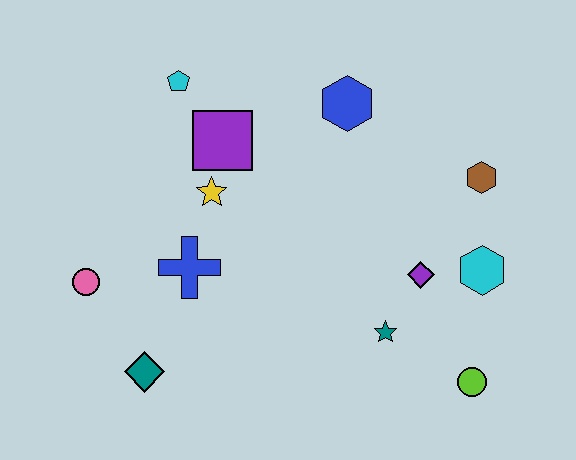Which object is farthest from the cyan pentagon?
The lime circle is farthest from the cyan pentagon.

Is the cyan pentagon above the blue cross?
Yes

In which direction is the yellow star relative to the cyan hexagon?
The yellow star is to the left of the cyan hexagon.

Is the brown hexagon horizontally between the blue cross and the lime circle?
No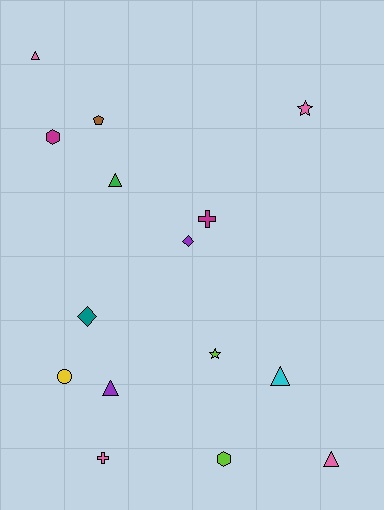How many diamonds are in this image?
There are 2 diamonds.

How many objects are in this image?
There are 15 objects.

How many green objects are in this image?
There is 1 green object.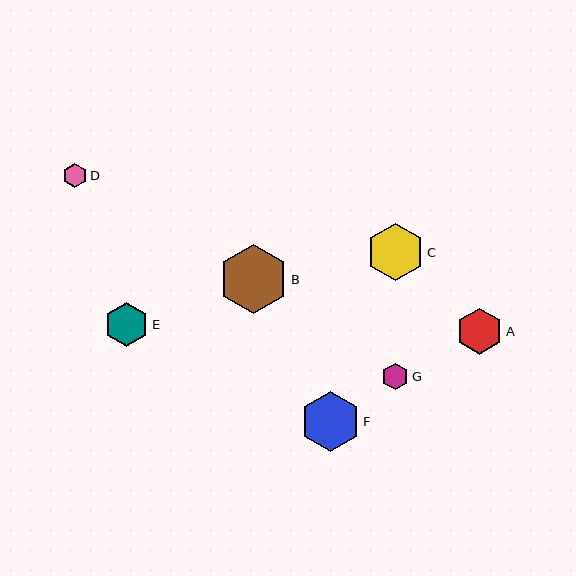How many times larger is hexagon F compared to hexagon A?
Hexagon F is approximately 1.3 times the size of hexagon A.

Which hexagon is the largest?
Hexagon B is the largest with a size of approximately 69 pixels.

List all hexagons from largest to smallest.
From largest to smallest: B, F, C, A, E, G, D.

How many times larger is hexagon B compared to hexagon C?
Hexagon B is approximately 1.2 times the size of hexagon C.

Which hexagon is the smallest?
Hexagon D is the smallest with a size of approximately 25 pixels.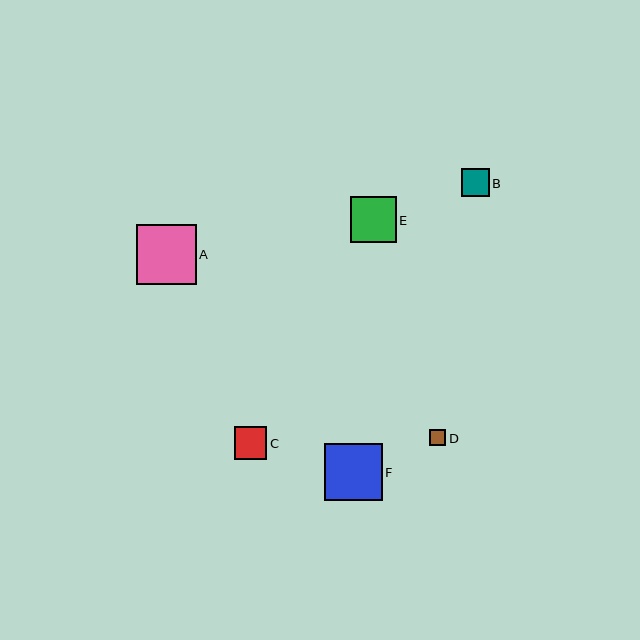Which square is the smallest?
Square D is the smallest with a size of approximately 16 pixels.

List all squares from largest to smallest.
From largest to smallest: A, F, E, C, B, D.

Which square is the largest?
Square A is the largest with a size of approximately 59 pixels.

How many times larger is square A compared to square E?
Square A is approximately 1.3 times the size of square E.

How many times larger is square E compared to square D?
Square E is approximately 2.9 times the size of square D.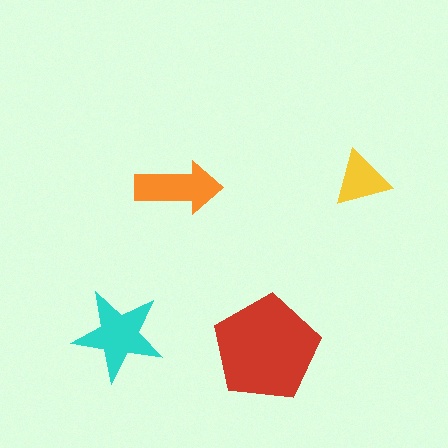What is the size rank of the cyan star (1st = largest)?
2nd.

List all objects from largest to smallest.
The red pentagon, the cyan star, the orange arrow, the yellow triangle.